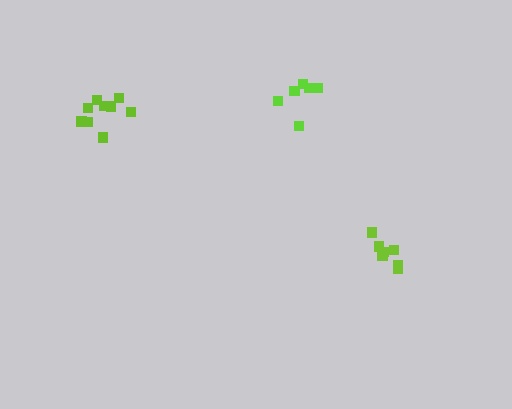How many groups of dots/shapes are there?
There are 3 groups.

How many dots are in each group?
Group 1: 6 dots, Group 2: 9 dots, Group 3: 7 dots (22 total).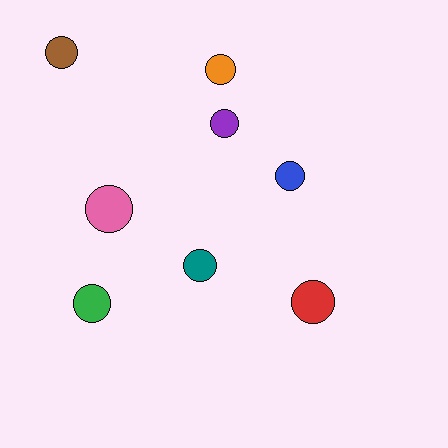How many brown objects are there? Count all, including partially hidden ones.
There is 1 brown object.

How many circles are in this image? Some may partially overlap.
There are 8 circles.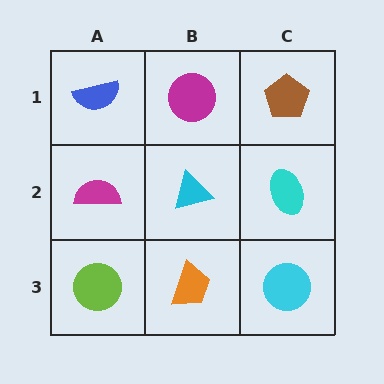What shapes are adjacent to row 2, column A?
A blue semicircle (row 1, column A), a lime circle (row 3, column A), a cyan triangle (row 2, column B).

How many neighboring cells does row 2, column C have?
3.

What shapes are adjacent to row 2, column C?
A brown pentagon (row 1, column C), a cyan circle (row 3, column C), a cyan triangle (row 2, column B).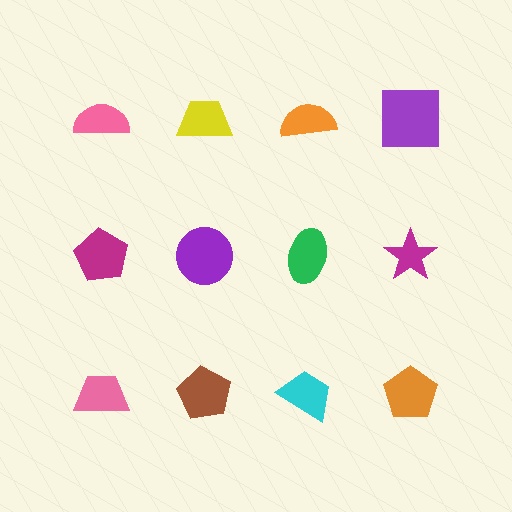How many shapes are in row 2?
4 shapes.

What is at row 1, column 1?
A pink semicircle.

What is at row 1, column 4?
A purple square.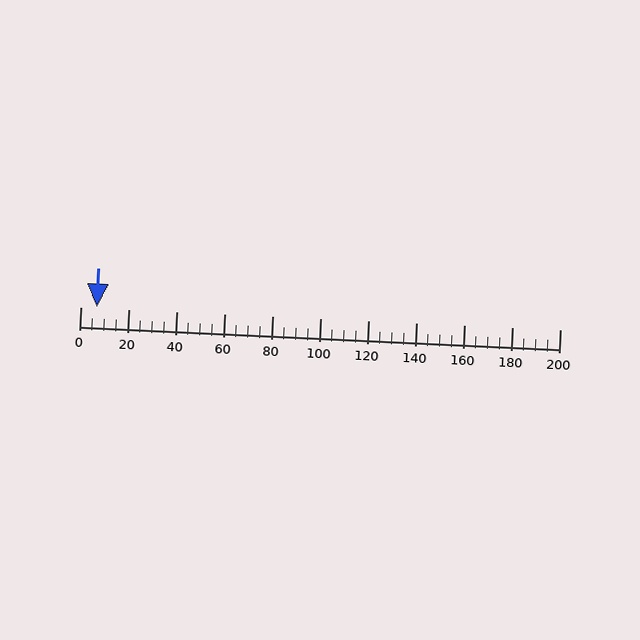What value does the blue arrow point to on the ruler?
The blue arrow points to approximately 7.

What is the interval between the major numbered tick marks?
The major tick marks are spaced 20 units apart.